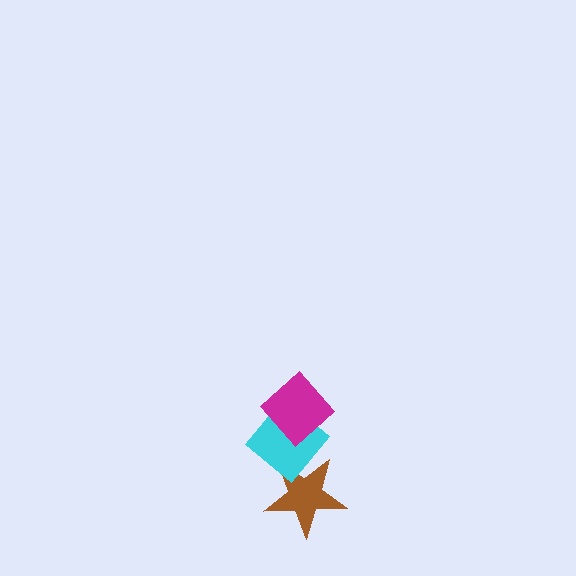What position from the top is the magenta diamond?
The magenta diamond is 1st from the top.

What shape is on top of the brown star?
The cyan diamond is on top of the brown star.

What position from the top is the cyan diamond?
The cyan diamond is 2nd from the top.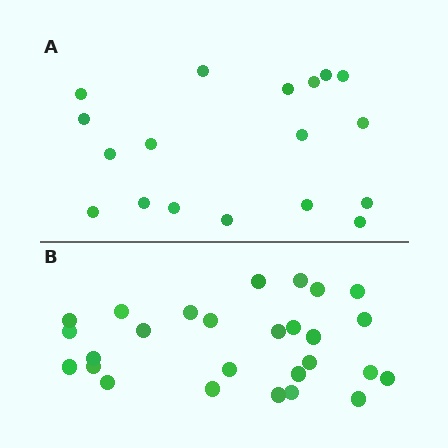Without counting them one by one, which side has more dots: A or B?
Region B (the bottom region) has more dots.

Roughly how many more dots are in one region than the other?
Region B has roughly 8 or so more dots than region A.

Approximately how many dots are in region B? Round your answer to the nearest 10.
About 30 dots. (The exact count is 27, which rounds to 30.)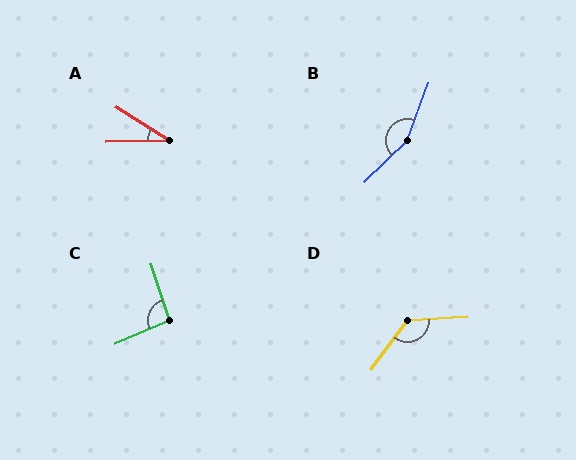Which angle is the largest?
B, at approximately 155 degrees.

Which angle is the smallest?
A, at approximately 33 degrees.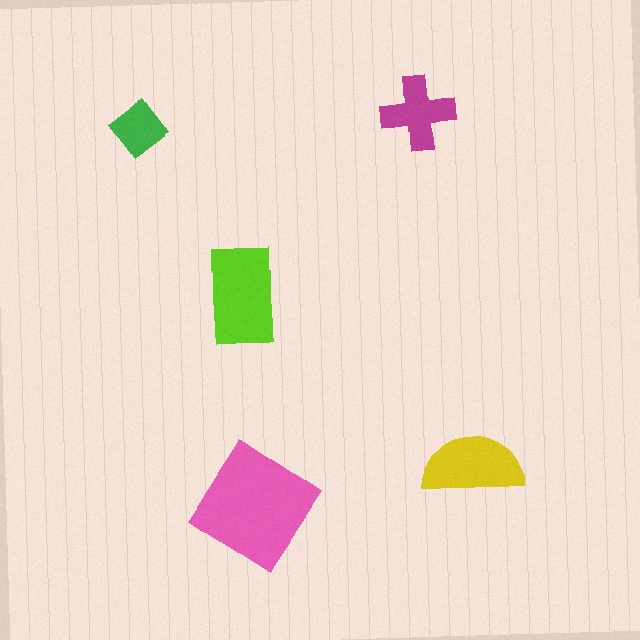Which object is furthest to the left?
The green diamond is leftmost.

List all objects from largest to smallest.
The pink diamond, the lime rectangle, the yellow semicircle, the magenta cross, the green diamond.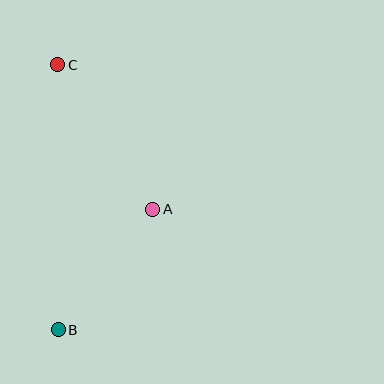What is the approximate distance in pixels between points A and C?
The distance between A and C is approximately 173 pixels.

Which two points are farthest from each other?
Points B and C are farthest from each other.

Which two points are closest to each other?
Points A and B are closest to each other.